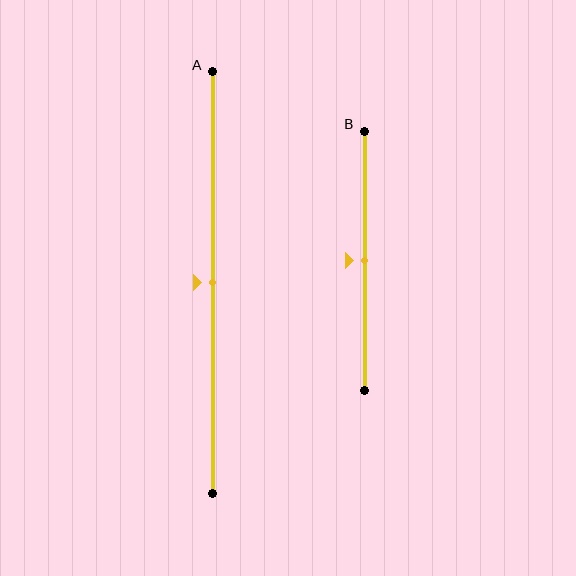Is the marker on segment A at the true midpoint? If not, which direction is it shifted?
Yes, the marker on segment A is at the true midpoint.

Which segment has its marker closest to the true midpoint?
Segment A has its marker closest to the true midpoint.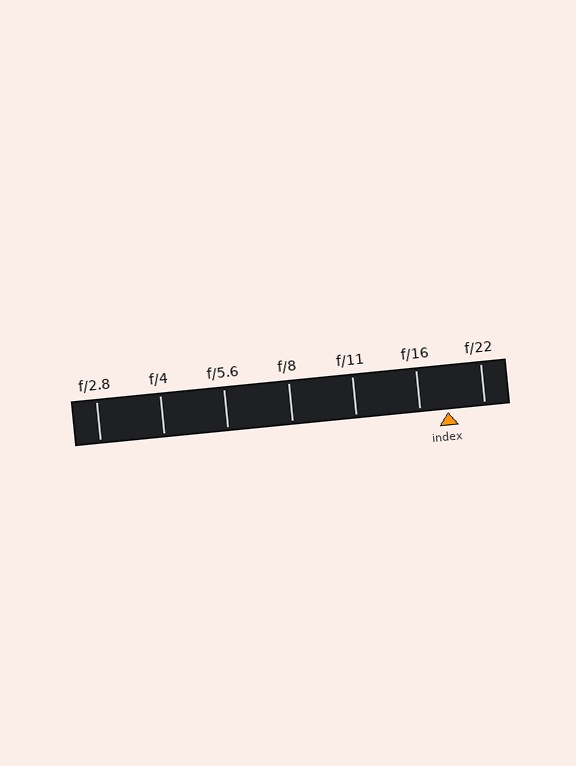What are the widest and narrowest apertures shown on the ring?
The widest aperture shown is f/2.8 and the narrowest is f/22.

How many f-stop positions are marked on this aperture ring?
There are 7 f-stop positions marked.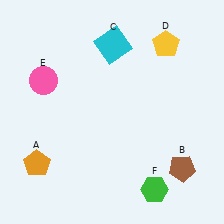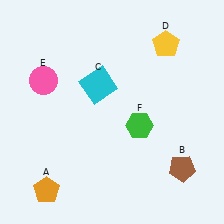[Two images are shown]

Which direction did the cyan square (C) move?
The cyan square (C) moved down.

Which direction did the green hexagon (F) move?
The green hexagon (F) moved up.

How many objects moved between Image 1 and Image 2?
3 objects moved between the two images.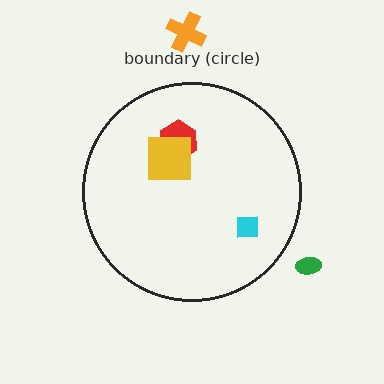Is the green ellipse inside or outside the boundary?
Outside.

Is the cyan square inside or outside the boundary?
Inside.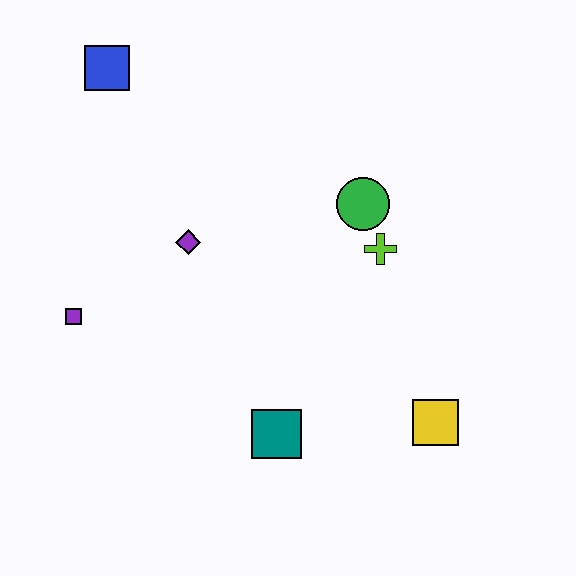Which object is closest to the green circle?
The lime cross is closest to the green circle.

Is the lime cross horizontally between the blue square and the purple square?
No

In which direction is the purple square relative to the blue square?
The purple square is below the blue square.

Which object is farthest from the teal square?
The blue square is farthest from the teal square.